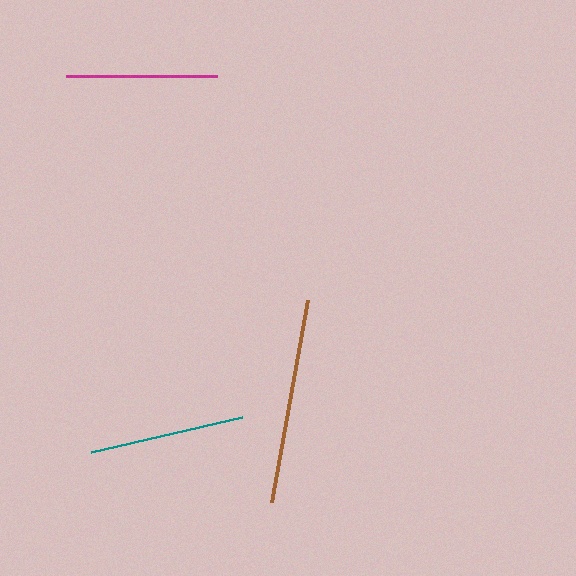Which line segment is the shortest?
The magenta line is the shortest at approximately 151 pixels.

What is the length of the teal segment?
The teal segment is approximately 155 pixels long.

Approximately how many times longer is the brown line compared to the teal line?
The brown line is approximately 1.3 times the length of the teal line.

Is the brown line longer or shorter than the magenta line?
The brown line is longer than the magenta line.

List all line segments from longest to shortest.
From longest to shortest: brown, teal, magenta.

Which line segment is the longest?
The brown line is the longest at approximately 206 pixels.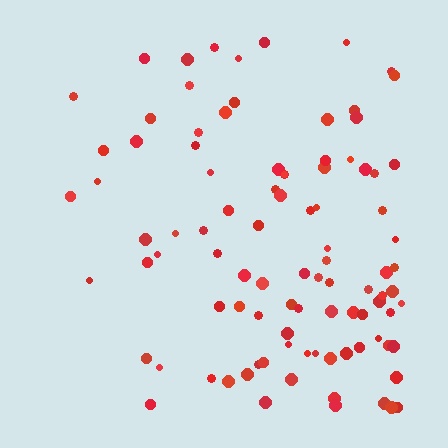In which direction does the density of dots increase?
From left to right, with the right side densest.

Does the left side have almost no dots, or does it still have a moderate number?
Still a moderate number, just noticeably fewer than the right.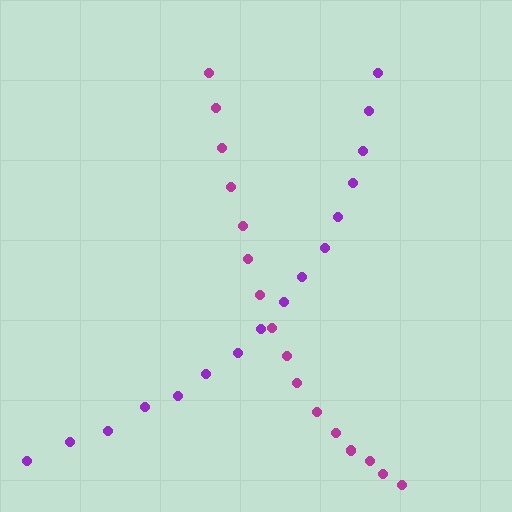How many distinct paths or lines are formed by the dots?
There are 2 distinct paths.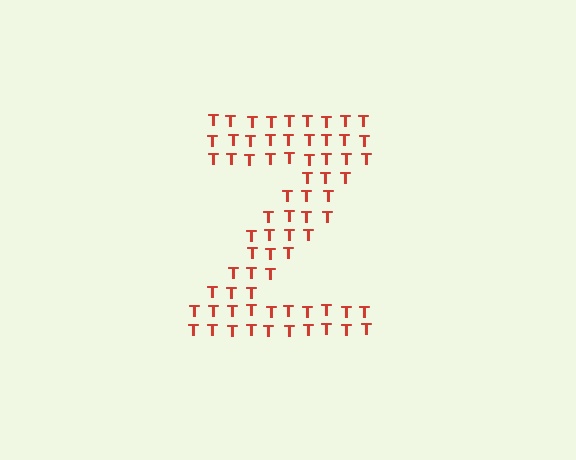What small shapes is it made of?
It is made of small letter T's.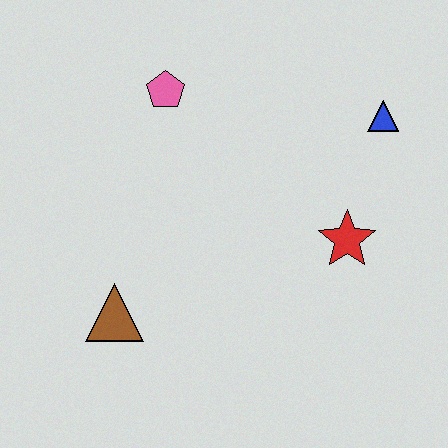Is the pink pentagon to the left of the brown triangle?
No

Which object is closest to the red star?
The blue triangle is closest to the red star.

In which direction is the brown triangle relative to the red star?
The brown triangle is to the left of the red star.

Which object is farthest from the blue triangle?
The brown triangle is farthest from the blue triangle.